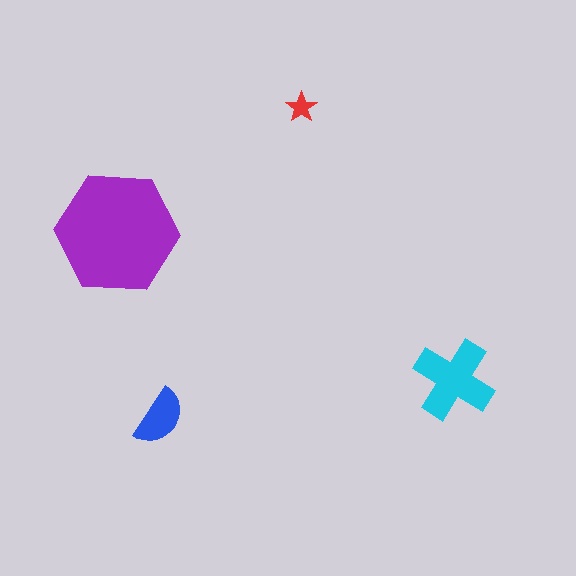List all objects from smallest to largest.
The red star, the blue semicircle, the cyan cross, the purple hexagon.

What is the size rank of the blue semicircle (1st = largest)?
3rd.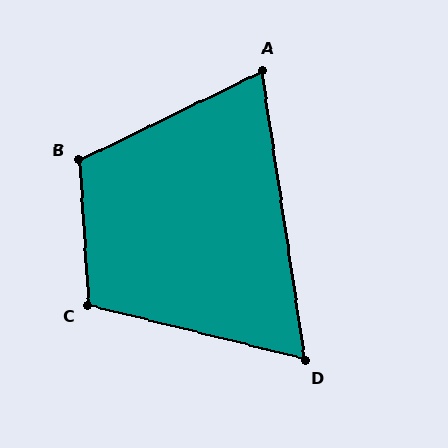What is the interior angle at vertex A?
Approximately 72 degrees (acute).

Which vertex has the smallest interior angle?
D, at approximately 67 degrees.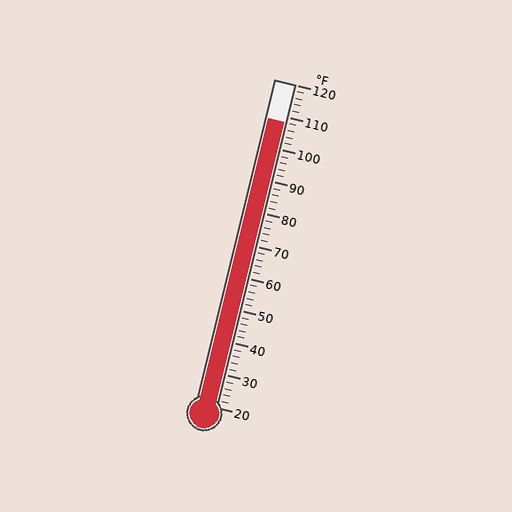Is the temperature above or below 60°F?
The temperature is above 60°F.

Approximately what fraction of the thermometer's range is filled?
The thermometer is filled to approximately 90% of its range.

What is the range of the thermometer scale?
The thermometer scale ranges from 20°F to 120°F.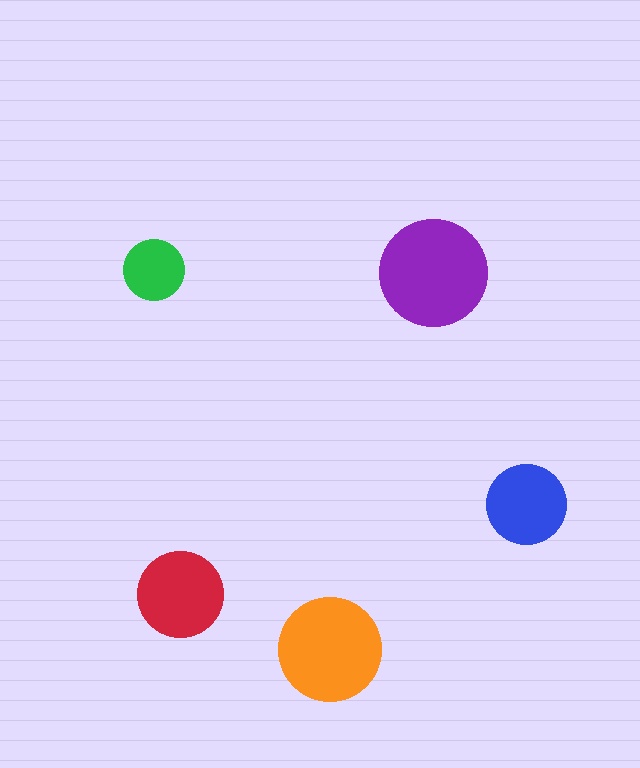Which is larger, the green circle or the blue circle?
The blue one.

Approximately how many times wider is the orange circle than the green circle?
About 1.5 times wider.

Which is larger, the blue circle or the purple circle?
The purple one.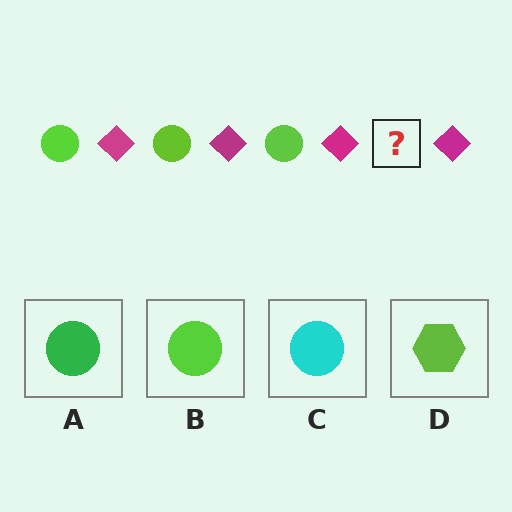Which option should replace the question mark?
Option B.